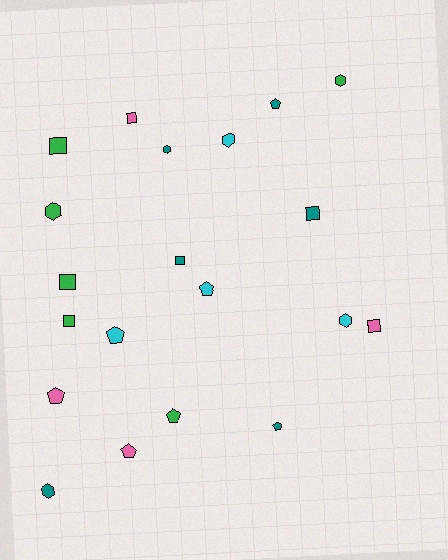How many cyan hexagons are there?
There are 2 cyan hexagons.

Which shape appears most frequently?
Square, with 7 objects.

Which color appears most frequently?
Green, with 6 objects.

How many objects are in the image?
There are 20 objects.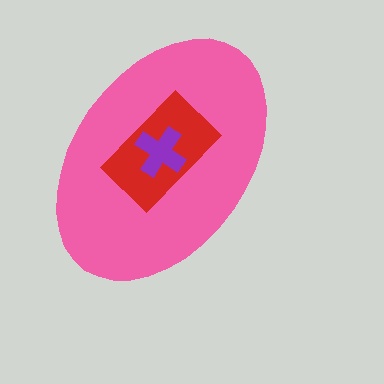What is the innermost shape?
The purple cross.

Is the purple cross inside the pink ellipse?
Yes.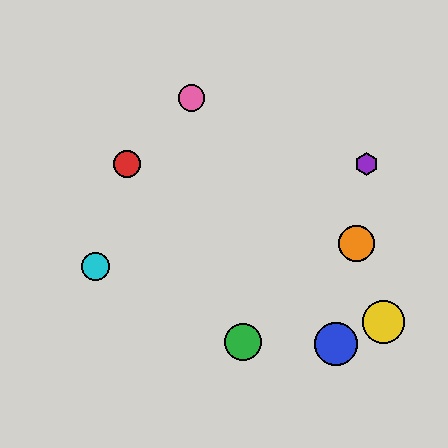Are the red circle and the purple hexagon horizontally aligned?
Yes, both are at y≈164.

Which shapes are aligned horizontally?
The red circle, the purple hexagon are aligned horizontally.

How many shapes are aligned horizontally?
2 shapes (the red circle, the purple hexagon) are aligned horizontally.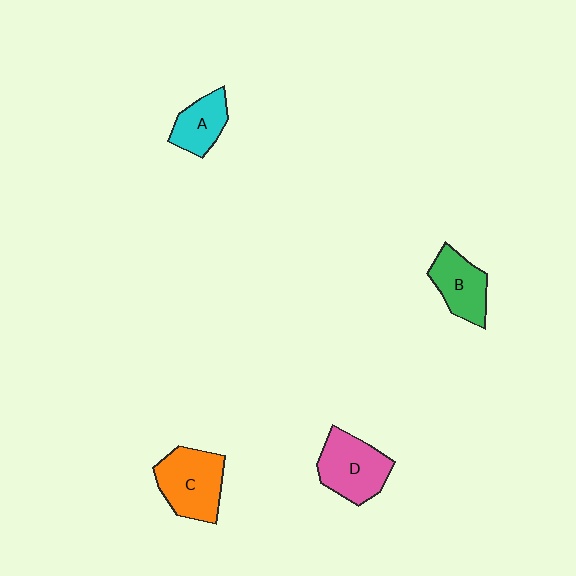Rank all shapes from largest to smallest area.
From largest to smallest: C (orange), D (pink), B (green), A (cyan).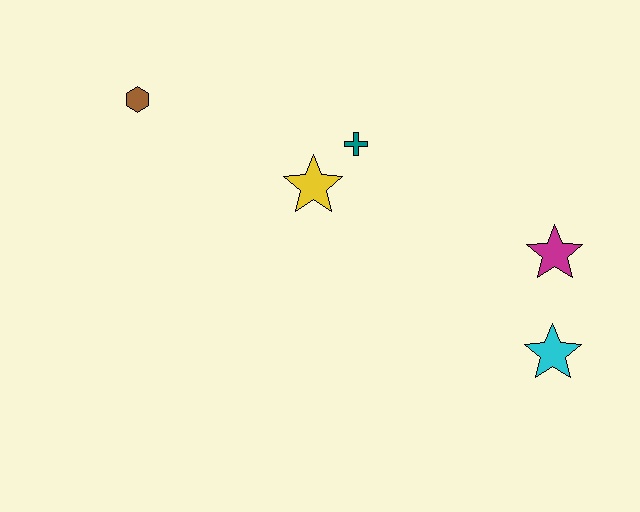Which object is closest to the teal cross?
The yellow star is closest to the teal cross.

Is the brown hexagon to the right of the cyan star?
No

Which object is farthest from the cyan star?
The brown hexagon is farthest from the cyan star.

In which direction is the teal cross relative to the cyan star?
The teal cross is above the cyan star.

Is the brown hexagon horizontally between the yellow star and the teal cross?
No